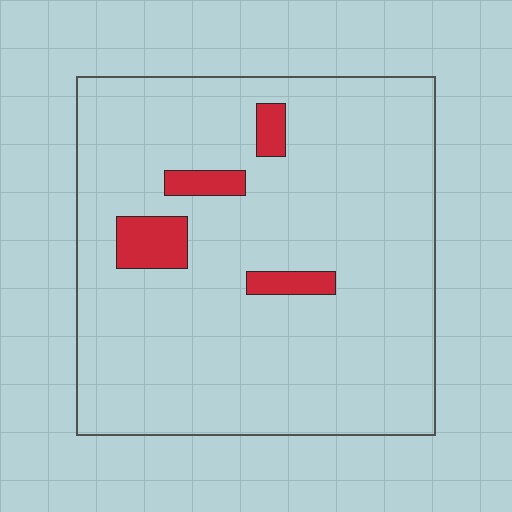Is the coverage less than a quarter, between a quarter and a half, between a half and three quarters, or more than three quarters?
Less than a quarter.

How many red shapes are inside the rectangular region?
4.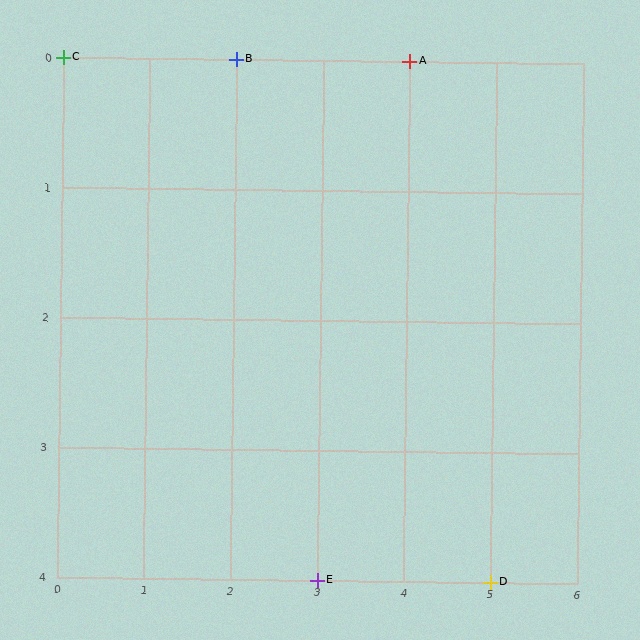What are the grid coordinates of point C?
Point C is at grid coordinates (0, 0).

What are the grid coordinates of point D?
Point D is at grid coordinates (5, 4).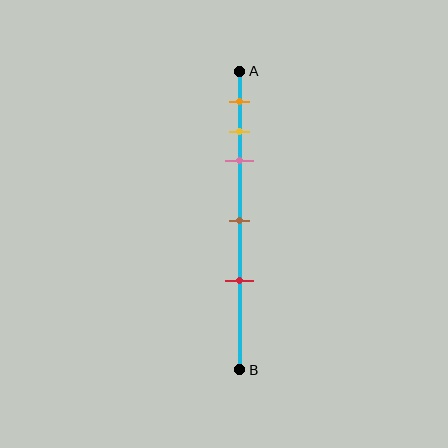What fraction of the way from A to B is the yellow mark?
The yellow mark is approximately 20% (0.2) of the way from A to B.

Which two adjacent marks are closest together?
The yellow and pink marks are the closest adjacent pair.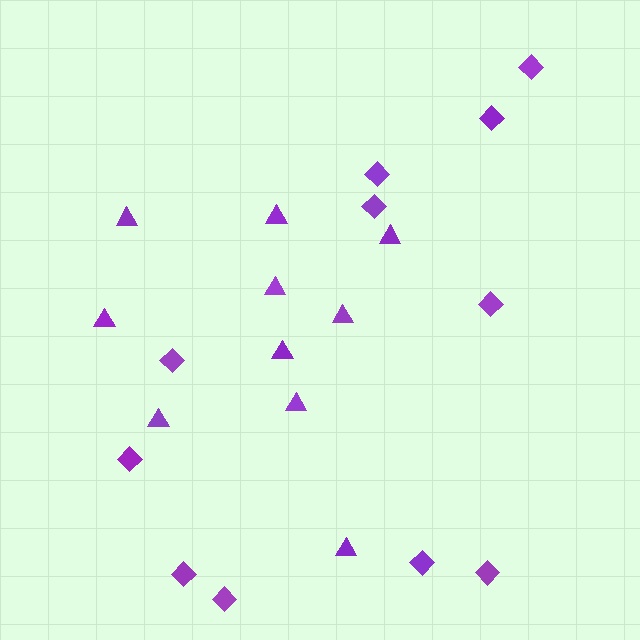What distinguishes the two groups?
There are 2 groups: one group of triangles (10) and one group of diamonds (11).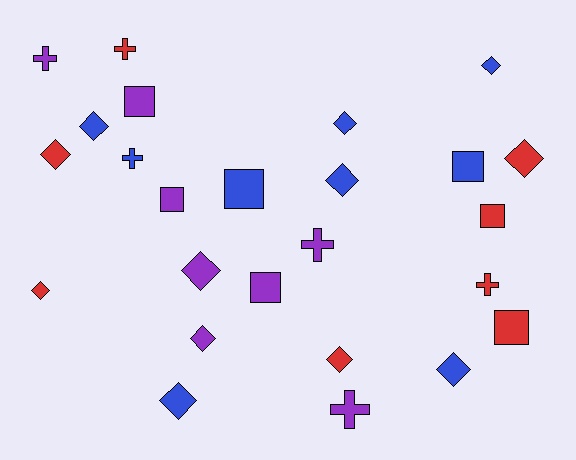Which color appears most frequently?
Blue, with 9 objects.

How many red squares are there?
There are 2 red squares.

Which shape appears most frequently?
Diamond, with 12 objects.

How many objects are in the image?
There are 25 objects.